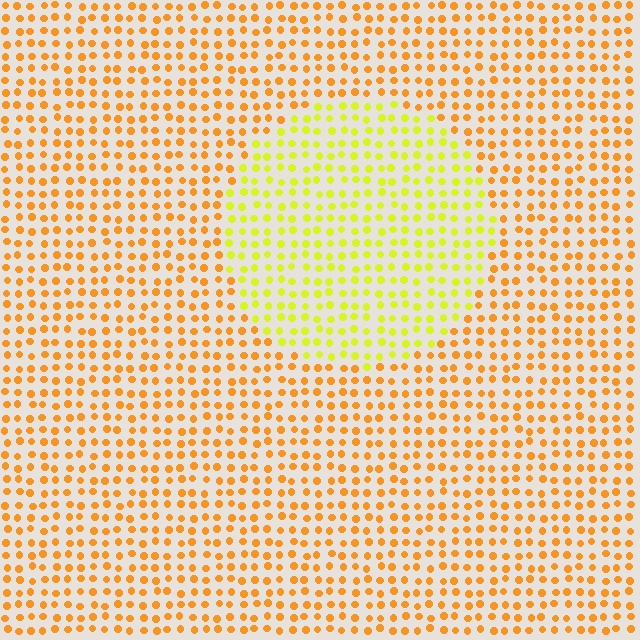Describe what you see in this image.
The image is filled with small orange elements in a uniform arrangement. A circle-shaped region is visible where the elements are tinted to a slightly different hue, forming a subtle color boundary.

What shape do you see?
I see a circle.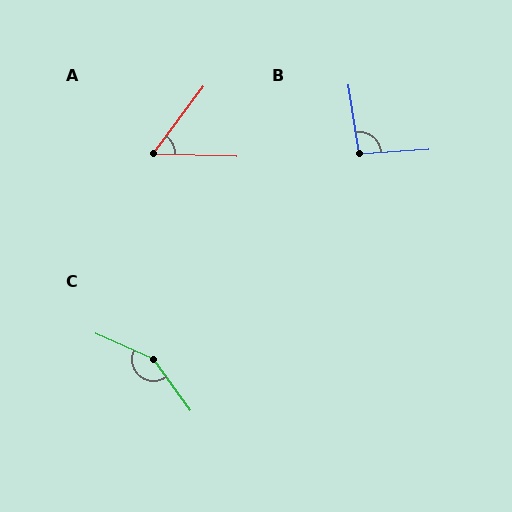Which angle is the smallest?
A, at approximately 55 degrees.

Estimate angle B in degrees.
Approximately 95 degrees.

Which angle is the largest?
C, at approximately 150 degrees.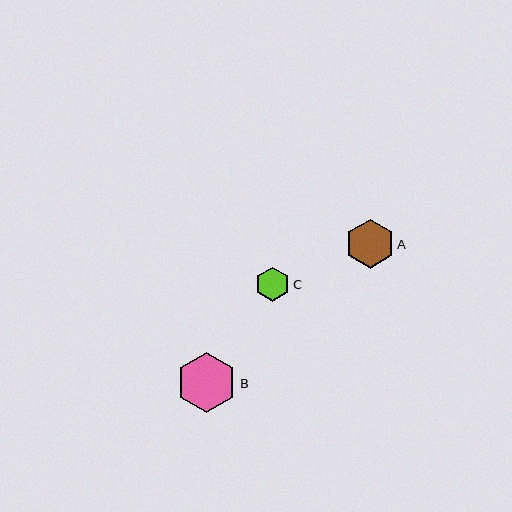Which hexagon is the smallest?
Hexagon C is the smallest with a size of approximately 34 pixels.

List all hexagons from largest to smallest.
From largest to smallest: B, A, C.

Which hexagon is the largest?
Hexagon B is the largest with a size of approximately 60 pixels.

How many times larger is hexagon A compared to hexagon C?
Hexagon A is approximately 1.4 times the size of hexagon C.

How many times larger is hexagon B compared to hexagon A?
Hexagon B is approximately 1.2 times the size of hexagon A.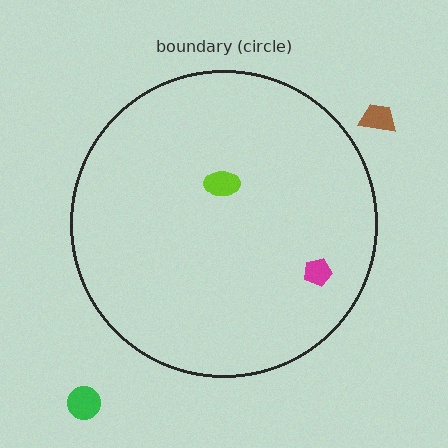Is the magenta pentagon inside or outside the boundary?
Inside.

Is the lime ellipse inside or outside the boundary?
Inside.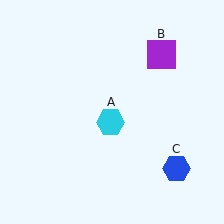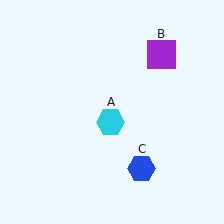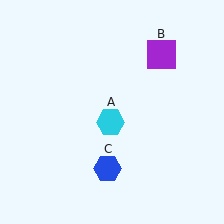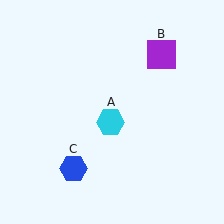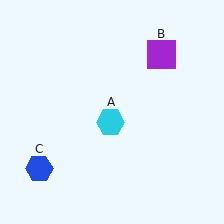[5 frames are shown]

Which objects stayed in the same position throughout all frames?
Cyan hexagon (object A) and purple square (object B) remained stationary.